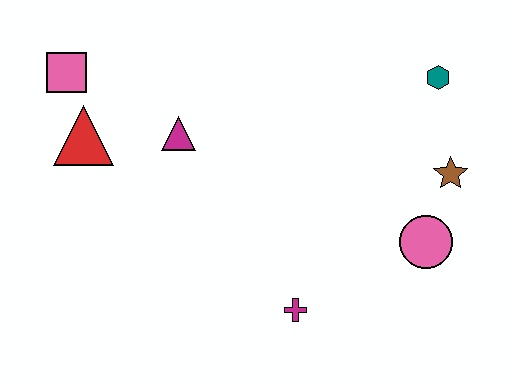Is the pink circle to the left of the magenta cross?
No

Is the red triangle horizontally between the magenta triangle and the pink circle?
No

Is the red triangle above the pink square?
No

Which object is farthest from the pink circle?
The pink square is farthest from the pink circle.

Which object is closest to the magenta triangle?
The red triangle is closest to the magenta triangle.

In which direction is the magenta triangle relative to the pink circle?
The magenta triangle is to the left of the pink circle.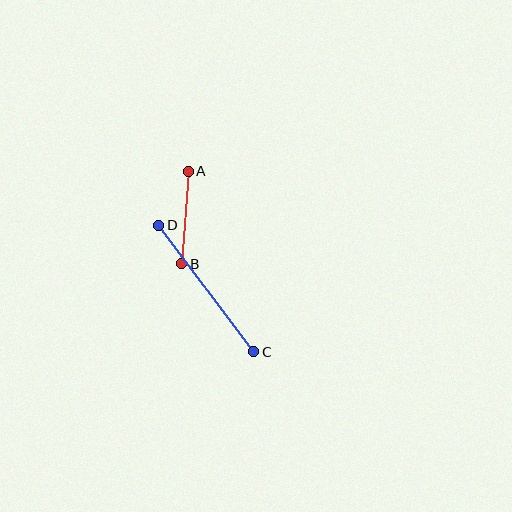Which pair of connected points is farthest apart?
Points C and D are farthest apart.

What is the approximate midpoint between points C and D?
The midpoint is at approximately (206, 289) pixels.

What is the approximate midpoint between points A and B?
The midpoint is at approximately (185, 218) pixels.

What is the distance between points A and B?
The distance is approximately 93 pixels.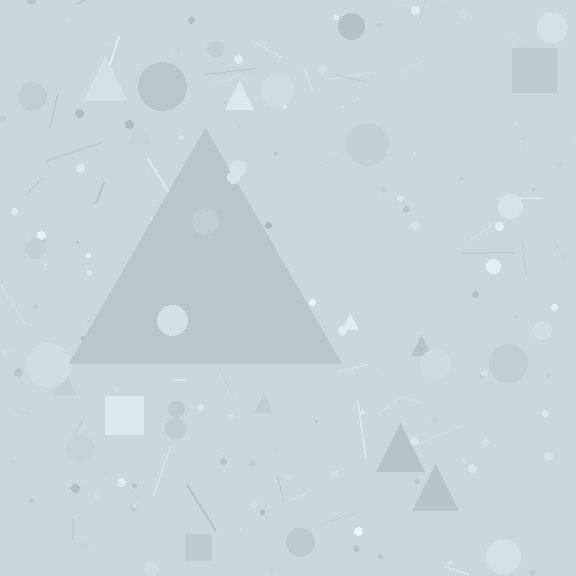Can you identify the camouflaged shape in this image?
The camouflaged shape is a triangle.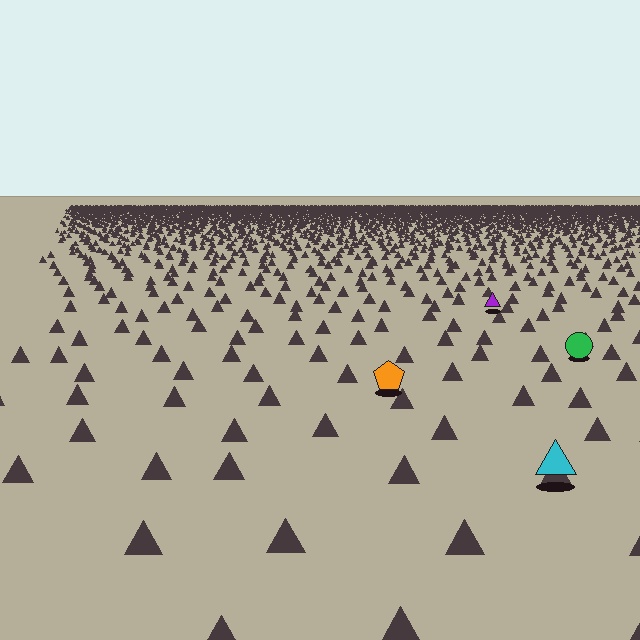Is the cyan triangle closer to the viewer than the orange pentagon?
Yes. The cyan triangle is closer — you can tell from the texture gradient: the ground texture is coarser near it.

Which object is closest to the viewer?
The cyan triangle is closest. The texture marks near it are larger and more spread out.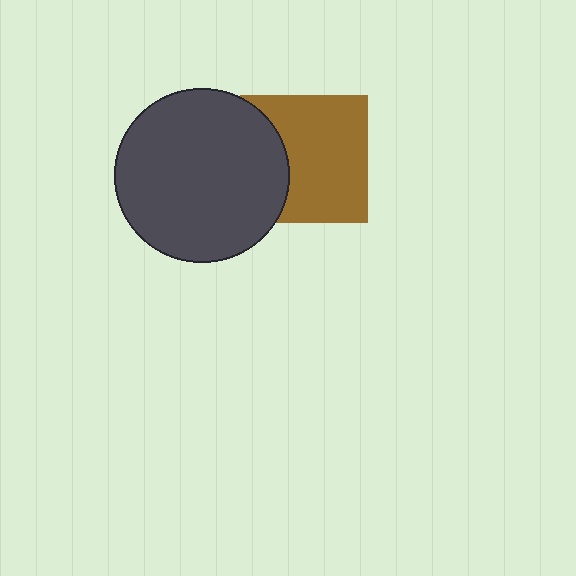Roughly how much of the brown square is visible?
Most of it is visible (roughly 69%).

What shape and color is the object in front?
The object in front is a dark gray circle.